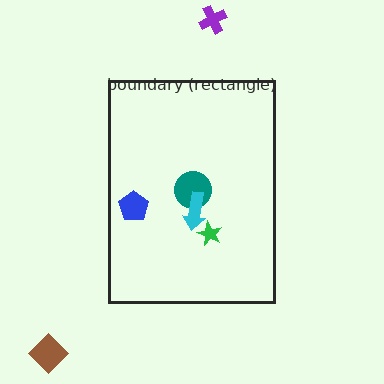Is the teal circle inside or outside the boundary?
Inside.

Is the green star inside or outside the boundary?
Inside.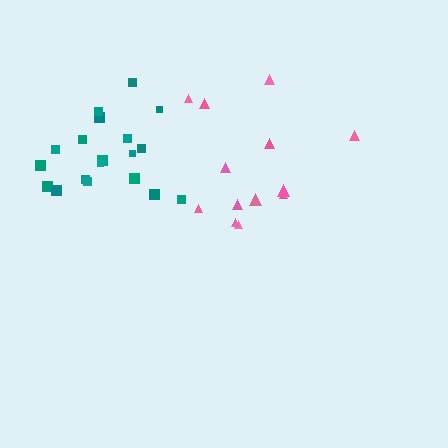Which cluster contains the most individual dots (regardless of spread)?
Teal (19).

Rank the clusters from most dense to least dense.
teal, pink.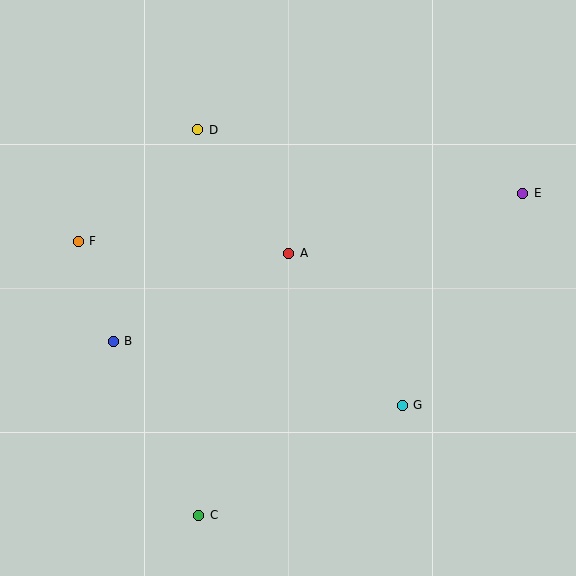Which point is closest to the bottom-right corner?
Point G is closest to the bottom-right corner.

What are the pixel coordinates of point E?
Point E is at (523, 193).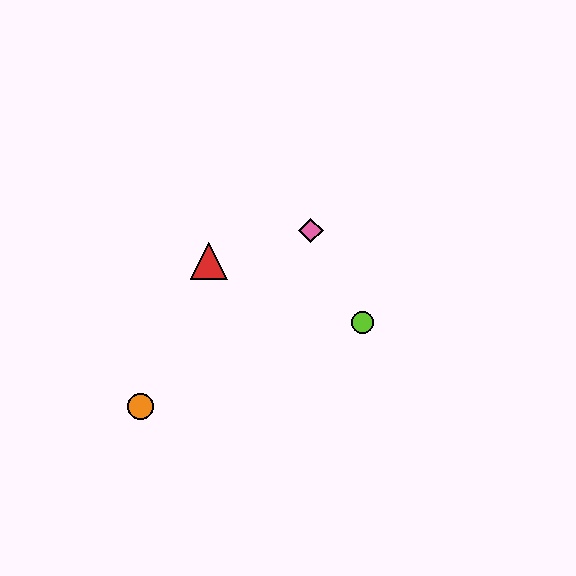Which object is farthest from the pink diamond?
The orange circle is farthest from the pink diamond.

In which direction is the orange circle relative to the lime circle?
The orange circle is to the left of the lime circle.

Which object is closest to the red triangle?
The pink diamond is closest to the red triangle.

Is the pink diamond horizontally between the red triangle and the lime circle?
Yes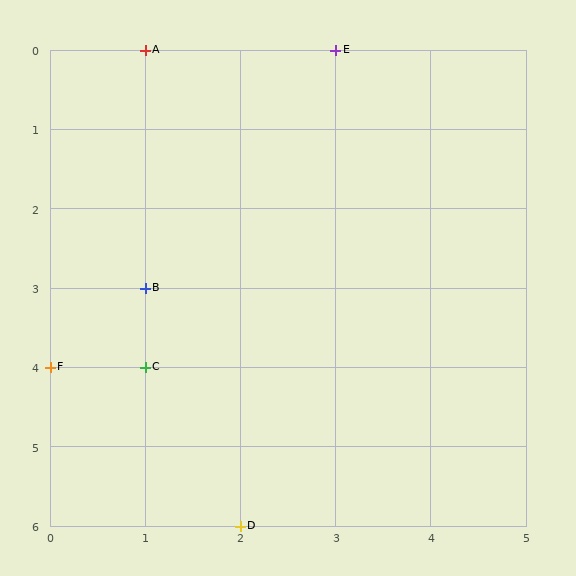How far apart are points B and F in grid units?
Points B and F are 1 column and 1 row apart (about 1.4 grid units diagonally).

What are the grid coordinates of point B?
Point B is at grid coordinates (1, 3).